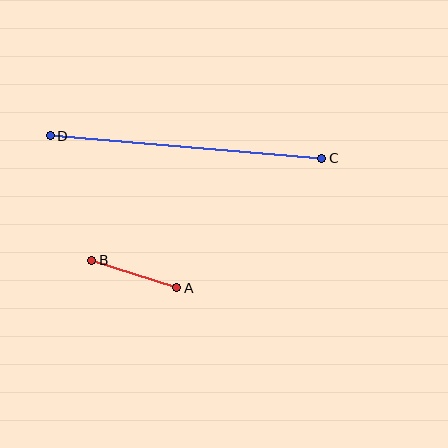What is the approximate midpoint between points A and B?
The midpoint is at approximately (134, 274) pixels.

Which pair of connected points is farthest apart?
Points C and D are farthest apart.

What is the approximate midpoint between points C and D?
The midpoint is at approximately (186, 147) pixels.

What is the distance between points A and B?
The distance is approximately 89 pixels.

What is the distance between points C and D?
The distance is approximately 273 pixels.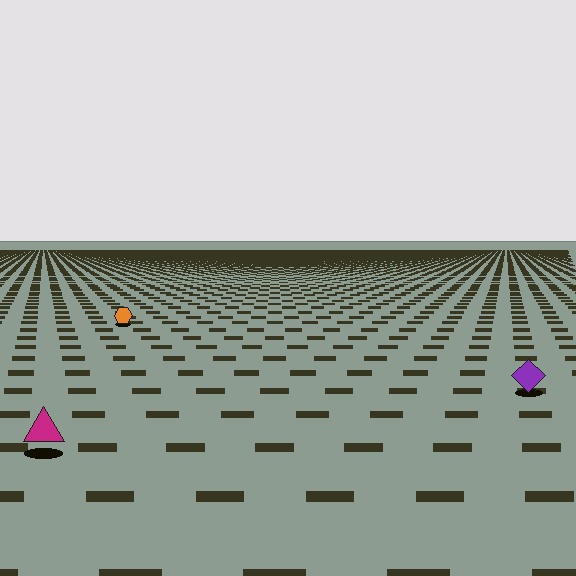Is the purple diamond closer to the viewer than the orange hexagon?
Yes. The purple diamond is closer — you can tell from the texture gradient: the ground texture is coarser near it.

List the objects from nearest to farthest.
From nearest to farthest: the magenta triangle, the purple diamond, the orange hexagon.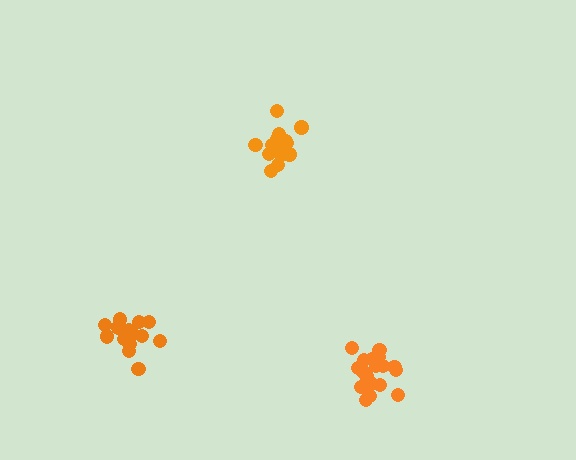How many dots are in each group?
Group 1: 16 dots, Group 2: 15 dots, Group 3: 19 dots (50 total).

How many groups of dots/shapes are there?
There are 3 groups.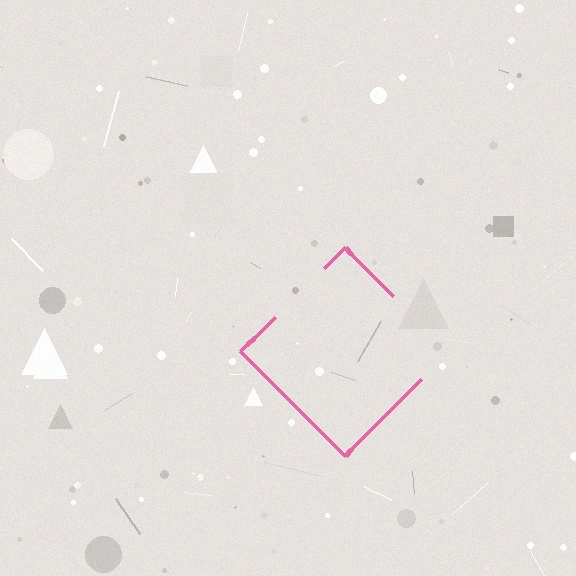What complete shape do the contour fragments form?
The contour fragments form a diamond.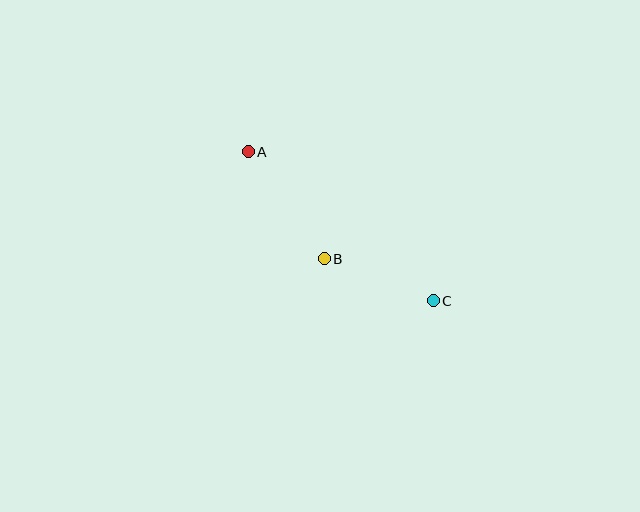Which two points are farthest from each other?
Points A and C are farthest from each other.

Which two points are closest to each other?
Points B and C are closest to each other.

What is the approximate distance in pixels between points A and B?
The distance between A and B is approximately 131 pixels.